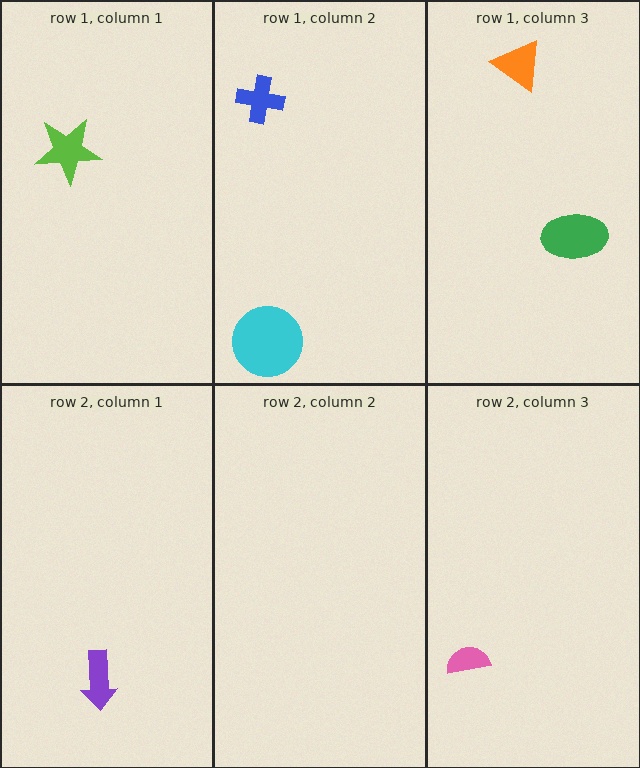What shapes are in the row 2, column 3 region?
The pink semicircle.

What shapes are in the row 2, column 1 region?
The purple arrow.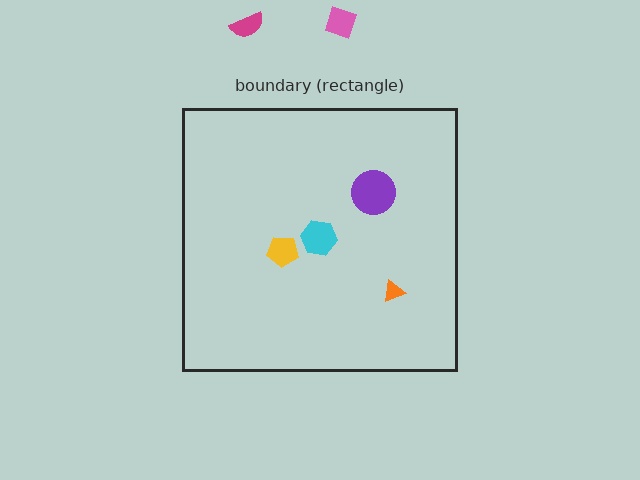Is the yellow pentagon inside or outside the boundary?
Inside.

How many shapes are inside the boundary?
4 inside, 2 outside.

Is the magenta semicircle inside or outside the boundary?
Outside.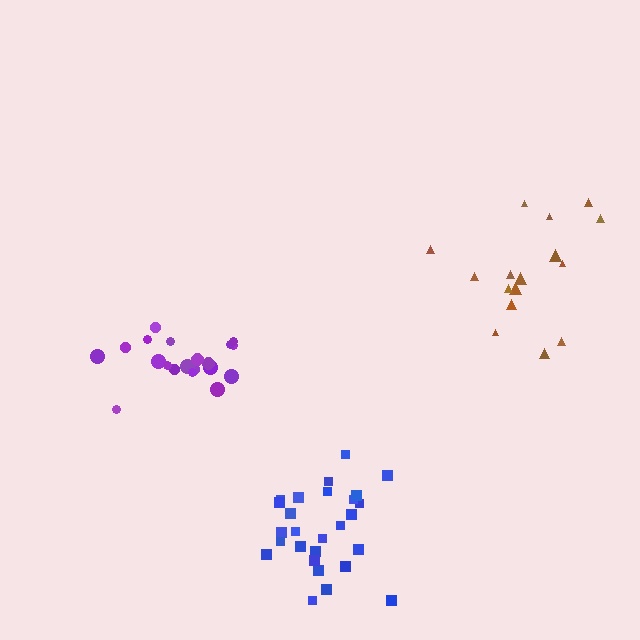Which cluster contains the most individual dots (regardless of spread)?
Blue (27).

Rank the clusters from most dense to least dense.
blue, purple, brown.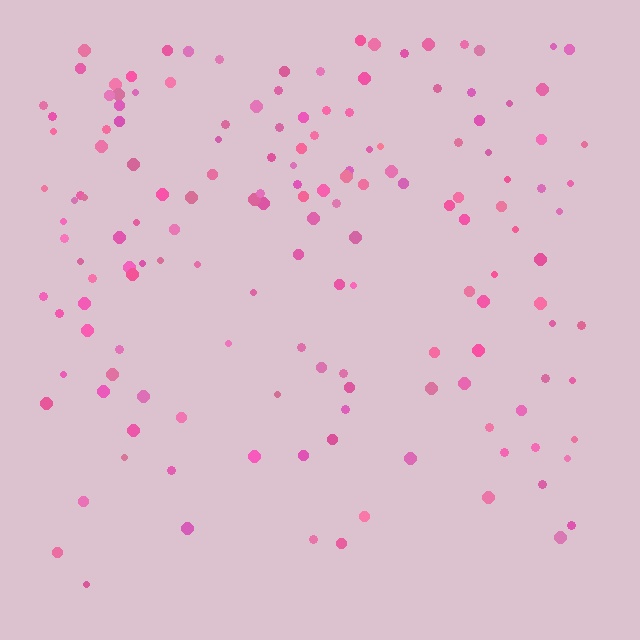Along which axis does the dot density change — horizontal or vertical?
Vertical.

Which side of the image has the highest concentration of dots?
The top.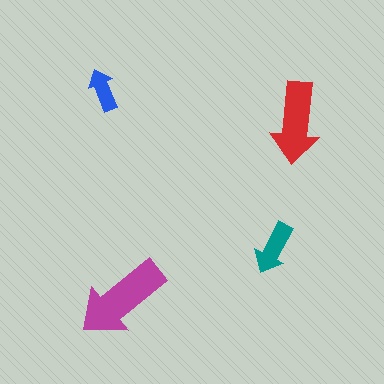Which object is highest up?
The blue arrow is topmost.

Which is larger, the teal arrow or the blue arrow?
The teal one.